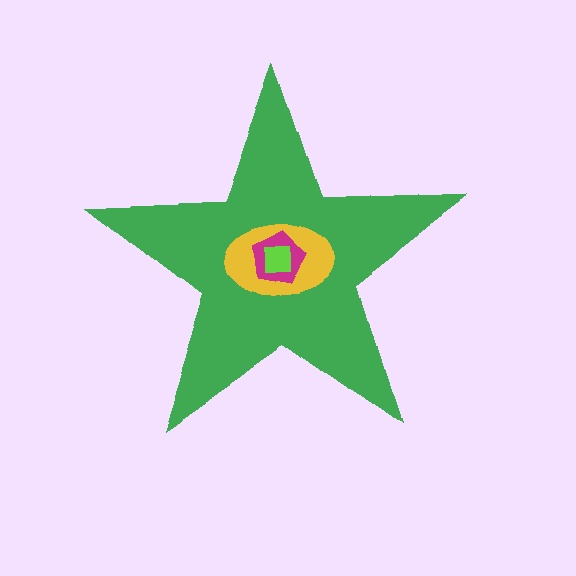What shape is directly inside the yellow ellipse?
The magenta pentagon.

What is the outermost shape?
The green star.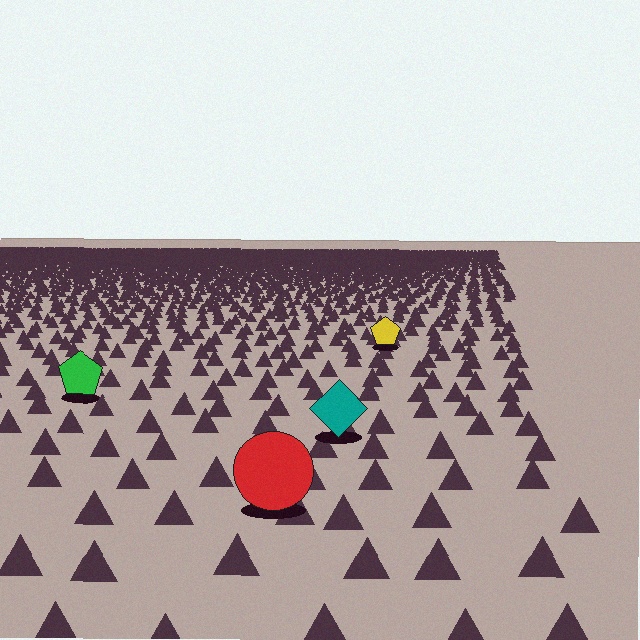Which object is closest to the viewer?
The red circle is closest. The texture marks near it are larger and more spread out.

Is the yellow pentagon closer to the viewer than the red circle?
No. The red circle is closer — you can tell from the texture gradient: the ground texture is coarser near it.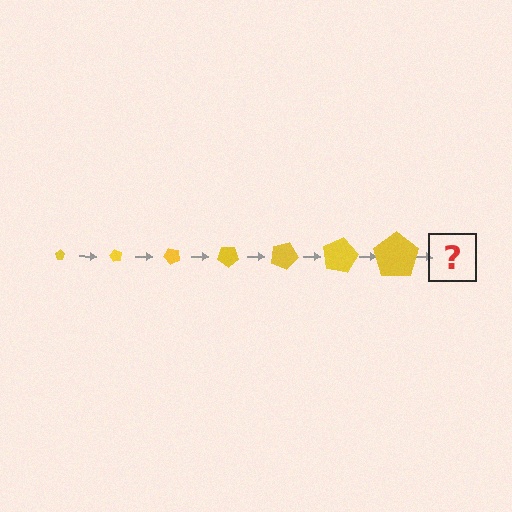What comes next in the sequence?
The next element should be a pentagon, larger than the previous one and rotated 420 degrees from the start.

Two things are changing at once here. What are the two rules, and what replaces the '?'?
The two rules are that the pentagon grows larger each step and it rotates 60 degrees each step. The '?' should be a pentagon, larger than the previous one and rotated 420 degrees from the start.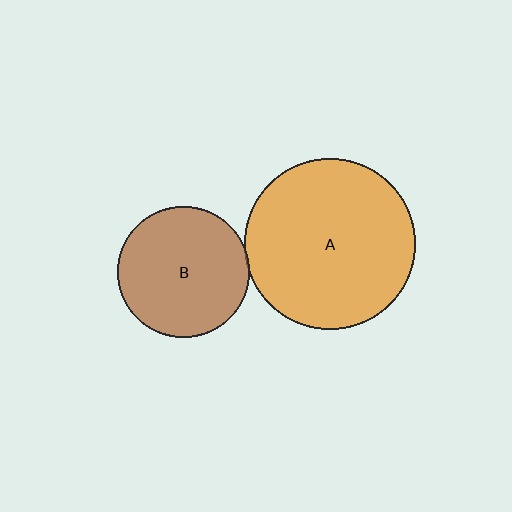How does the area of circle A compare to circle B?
Approximately 1.7 times.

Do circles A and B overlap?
Yes.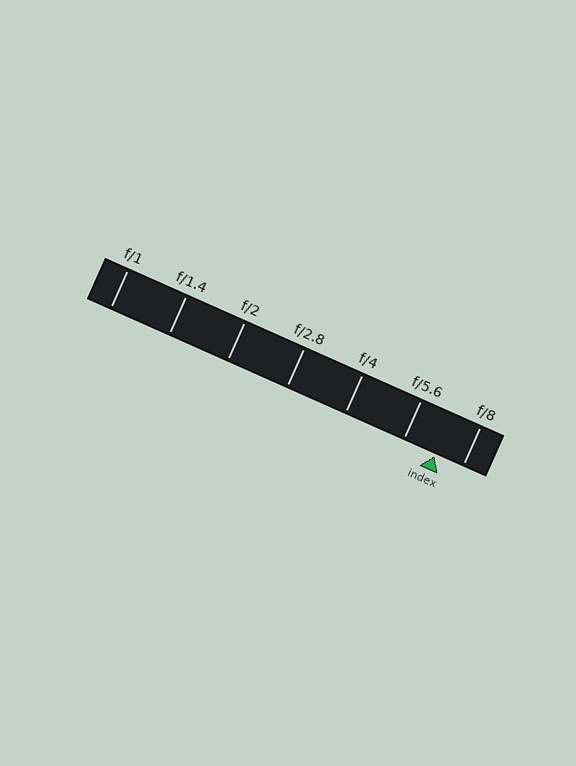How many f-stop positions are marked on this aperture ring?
There are 7 f-stop positions marked.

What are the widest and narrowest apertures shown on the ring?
The widest aperture shown is f/1 and the narrowest is f/8.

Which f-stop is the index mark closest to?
The index mark is closest to f/8.